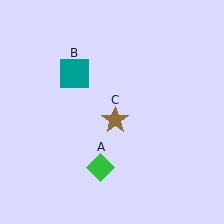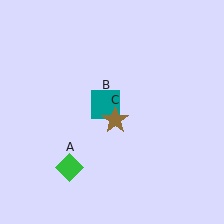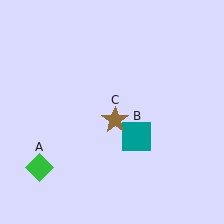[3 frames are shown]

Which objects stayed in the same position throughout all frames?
Brown star (object C) remained stationary.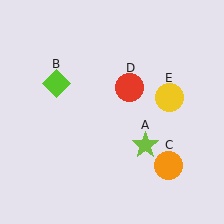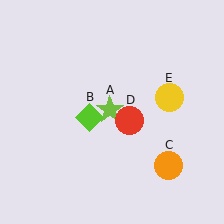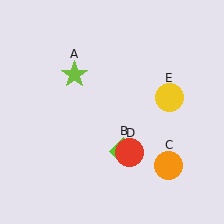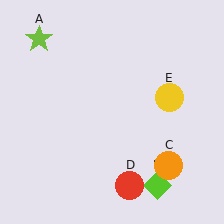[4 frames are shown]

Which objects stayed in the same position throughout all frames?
Orange circle (object C) and yellow circle (object E) remained stationary.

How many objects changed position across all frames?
3 objects changed position: lime star (object A), lime diamond (object B), red circle (object D).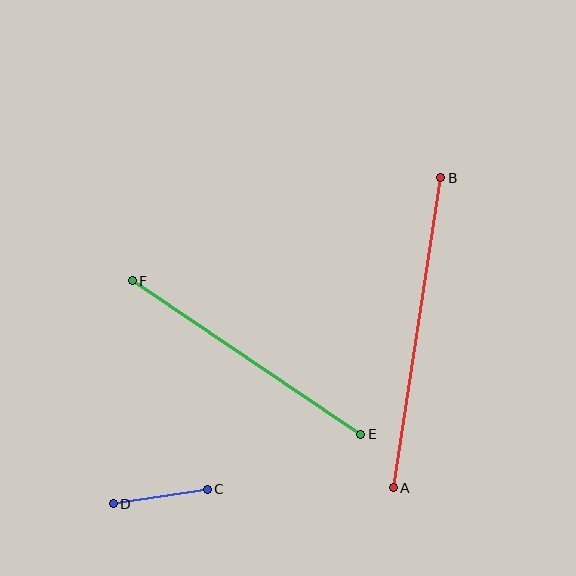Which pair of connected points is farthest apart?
Points A and B are farthest apart.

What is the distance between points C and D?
The distance is approximately 95 pixels.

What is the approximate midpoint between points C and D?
The midpoint is at approximately (160, 496) pixels.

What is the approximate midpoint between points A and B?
The midpoint is at approximately (417, 333) pixels.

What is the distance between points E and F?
The distance is approximately 276 pixels.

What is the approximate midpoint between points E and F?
The midpoint is at approximately (247, 358) pixels.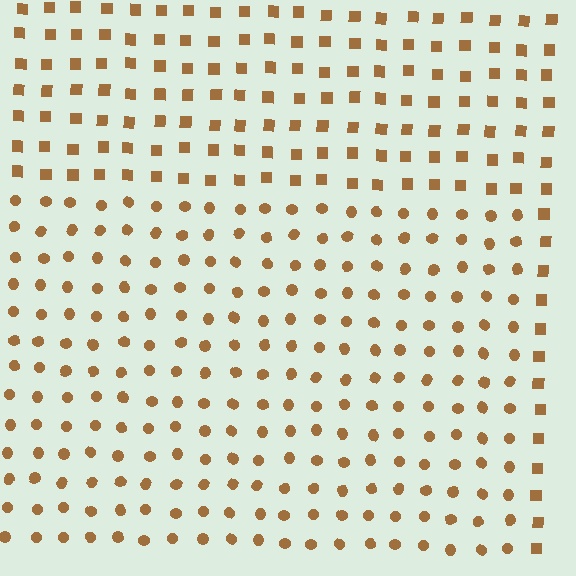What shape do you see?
I see a rectangle.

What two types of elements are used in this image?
The image uses circles inside the rectangle region and squares outside it.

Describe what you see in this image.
The image is filled with small brown elements arranged in a uniform grid. A rectangle-shaped region contains circles, while the surrounding area contains squares. The boundary is defined purely by the change in element shape.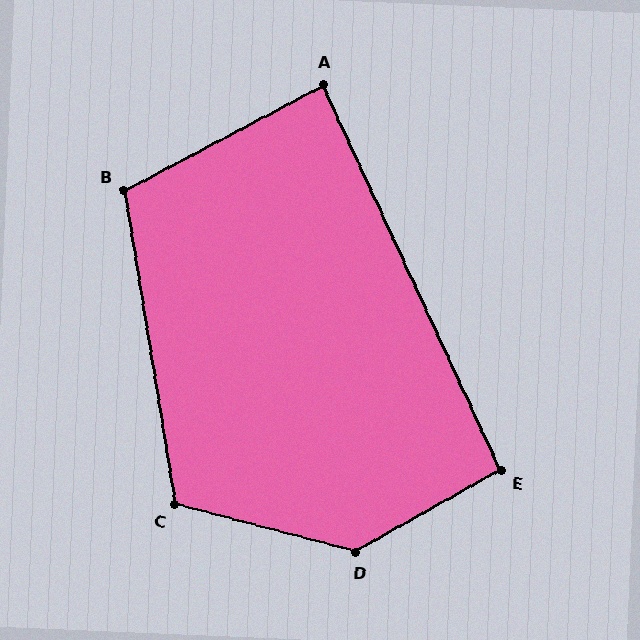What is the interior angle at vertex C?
Approximately 114 degrees (obtuse).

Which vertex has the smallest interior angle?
A, at approximately 87 degrees.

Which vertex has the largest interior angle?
D, at approximately 136 degrees.